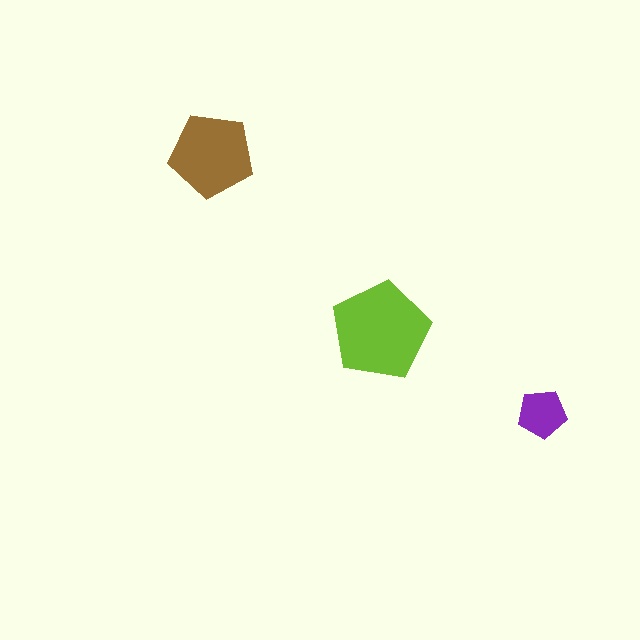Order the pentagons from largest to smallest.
the lime one, the brown one, the purple one.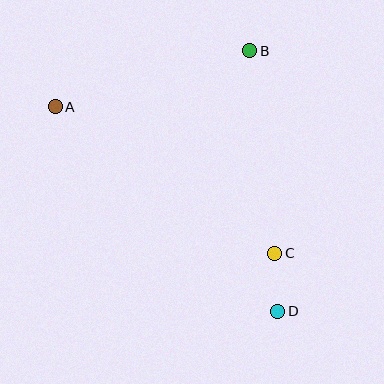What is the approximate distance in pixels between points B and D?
The distance between B and D is approximately 262 pixels.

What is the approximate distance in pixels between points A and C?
The distance between A and C is approximately 264 pixels.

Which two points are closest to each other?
Points C and D are closest to each other.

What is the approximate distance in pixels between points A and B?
The distance between A and B is approximately 202 pixels.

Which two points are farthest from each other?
Points A and D are farthest from each other.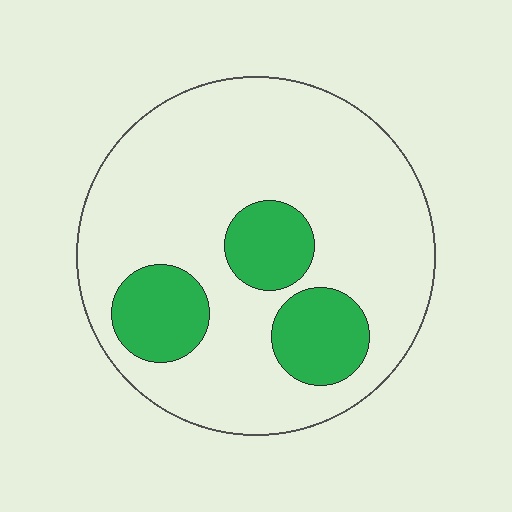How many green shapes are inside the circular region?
3.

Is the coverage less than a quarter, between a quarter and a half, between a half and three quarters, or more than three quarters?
Less than a quarter.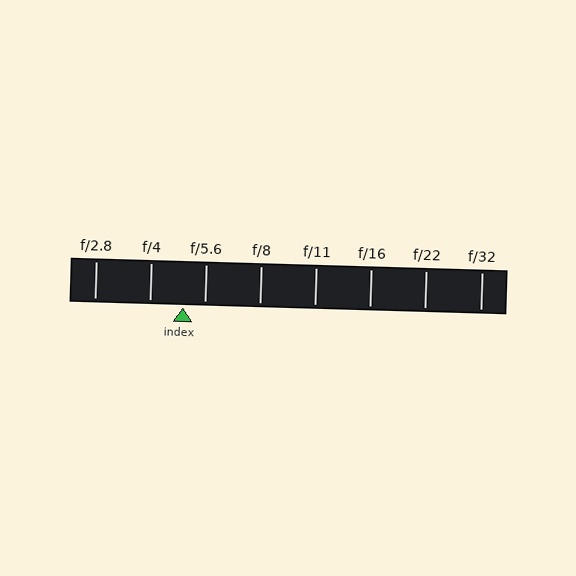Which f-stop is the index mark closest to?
The index mark is closest to f/5.6.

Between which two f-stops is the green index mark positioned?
The index mark is between f/4 and f/5.6.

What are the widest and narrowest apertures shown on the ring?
The widest aperture shown is f/2.8 and the narrowest is f/32.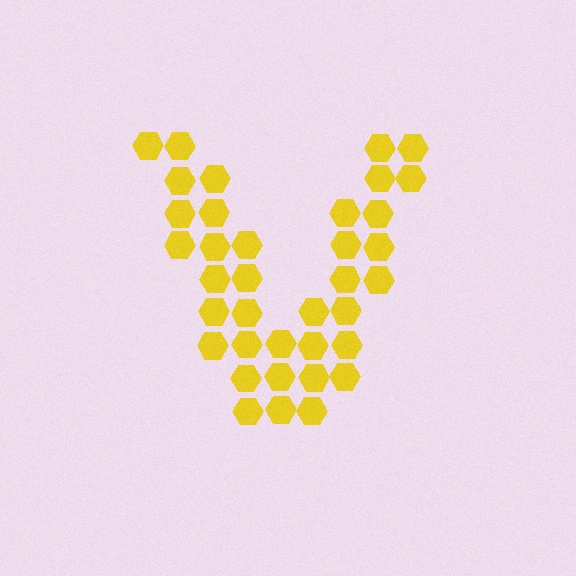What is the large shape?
The large shape is the letter V.